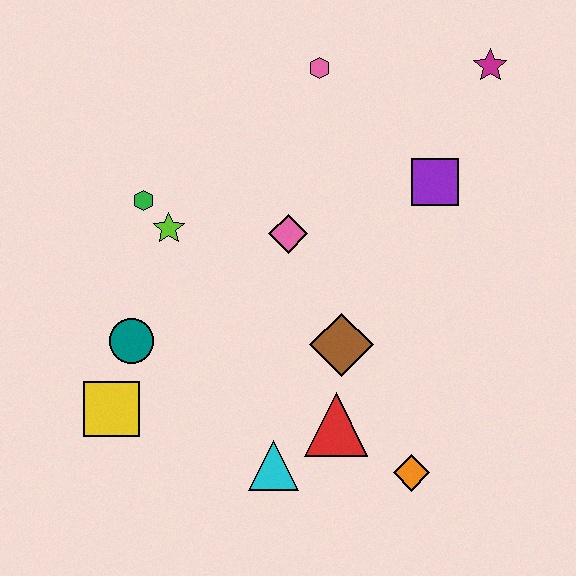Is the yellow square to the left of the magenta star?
Yes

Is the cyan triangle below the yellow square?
Yes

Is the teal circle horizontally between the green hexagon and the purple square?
No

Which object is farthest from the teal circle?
The magenta star is farthest from the teal circle.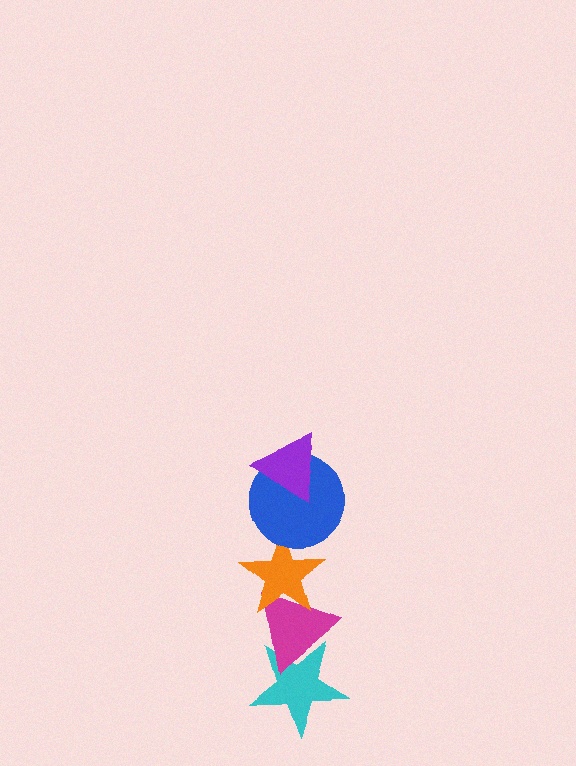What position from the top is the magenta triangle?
The magenta triangle is 4th from the top.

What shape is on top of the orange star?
The blue circle is on top of the orange star.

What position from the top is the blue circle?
The blue circle is 2nd from the top.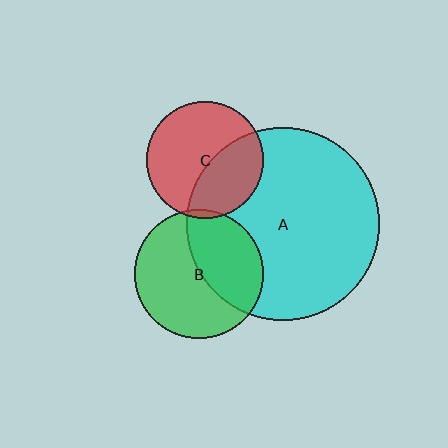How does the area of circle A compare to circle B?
Approximately 2.2 times.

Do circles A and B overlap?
Yes.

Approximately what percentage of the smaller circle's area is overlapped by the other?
Approximately 40%.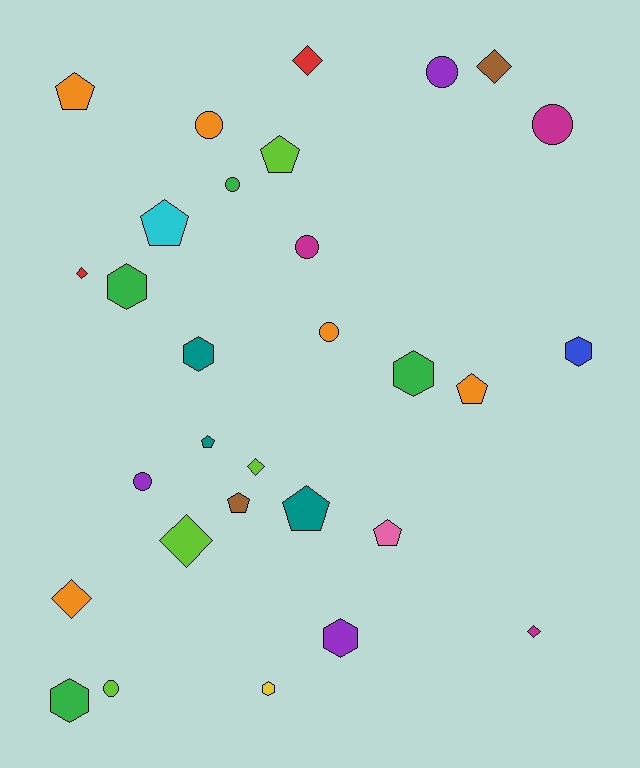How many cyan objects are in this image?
There is 1 cyan object.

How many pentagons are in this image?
There are 8 pentagons.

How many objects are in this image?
There are 30 objects.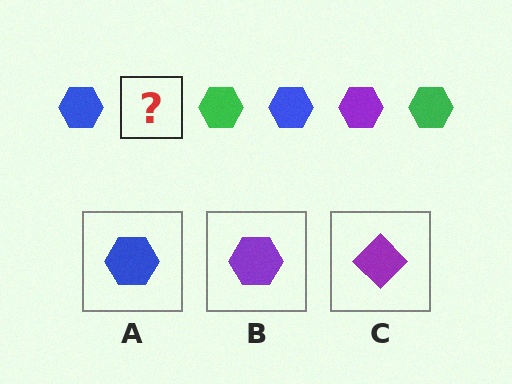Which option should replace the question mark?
Option B.